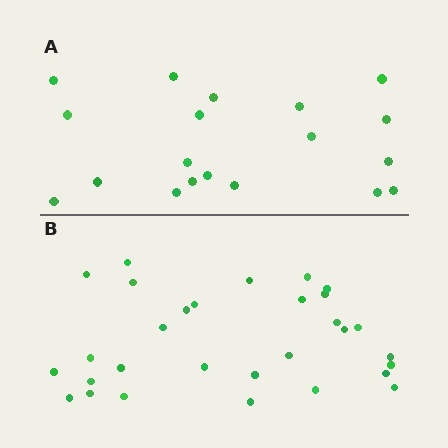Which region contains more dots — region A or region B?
Region B (the bottom region) has more dots.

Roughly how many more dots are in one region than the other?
Region B has roughly 12 or so more dots than region A.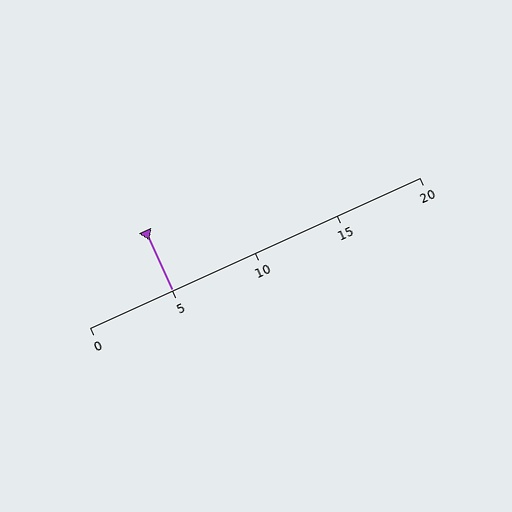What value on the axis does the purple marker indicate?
The marker indicates approximately 5.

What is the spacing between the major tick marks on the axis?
The major ticks are spaced 5 apart.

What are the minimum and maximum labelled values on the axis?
The axis runs from 0 to 20.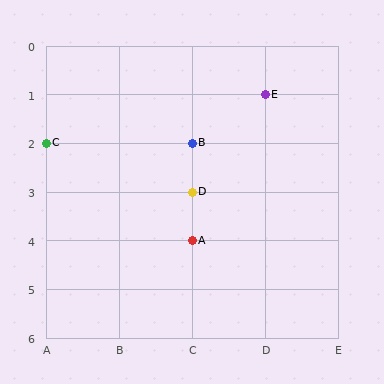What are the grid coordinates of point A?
Point A is at grid coordinates (C, 4).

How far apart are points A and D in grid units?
Points A and D are 1 row apart.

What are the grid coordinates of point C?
Point C is at grid coordinates (A, 2).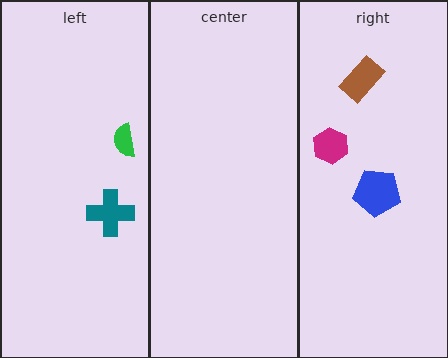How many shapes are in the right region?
3.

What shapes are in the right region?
The magenta hexagon, the blue pentagon, the brown rectangle.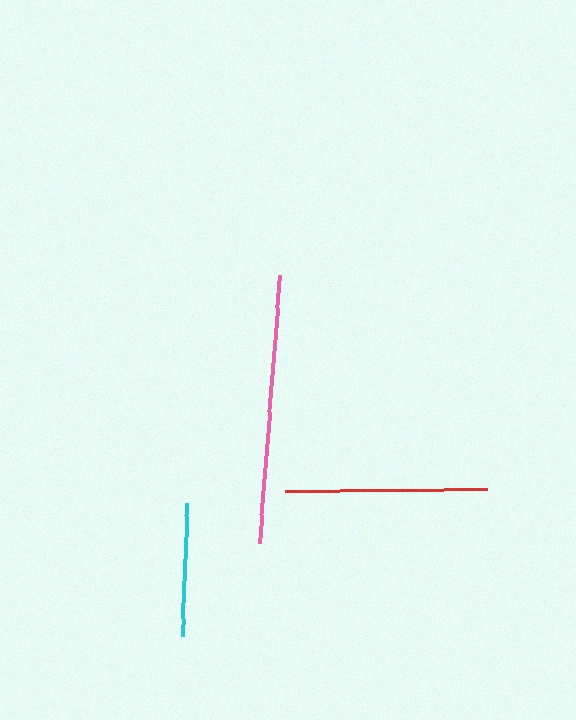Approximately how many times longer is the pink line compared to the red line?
The pink line is approximately 1.3 times the length of the red line.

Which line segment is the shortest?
The cyan line is the shortest at approximately 133 pixels.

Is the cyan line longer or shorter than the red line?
The red line is longer than the cyan line.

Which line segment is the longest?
The pink line is the longest at approximately 269 pixels.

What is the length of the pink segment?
The pink segment is approximately 269 pixels long.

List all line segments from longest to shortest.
From longest to shortest: pink, red, cyan.